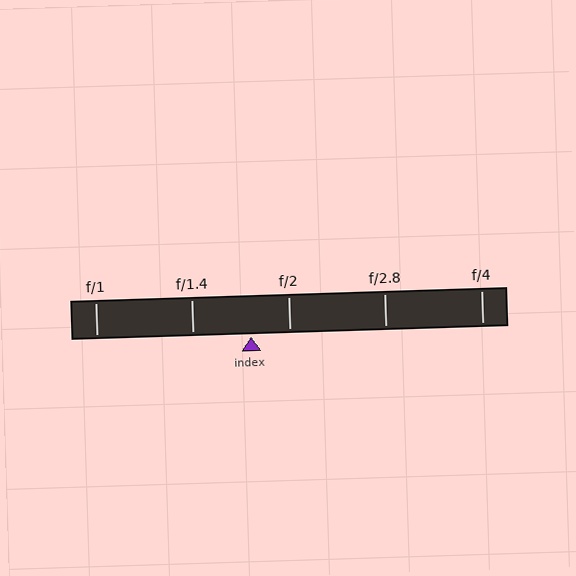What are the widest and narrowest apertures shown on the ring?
The widest aperture shown is f/1 and the narrowest is f/4.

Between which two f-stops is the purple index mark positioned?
The index mark is between f/1.4 and f/2.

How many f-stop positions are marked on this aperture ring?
There are 5 f-stop positions marked.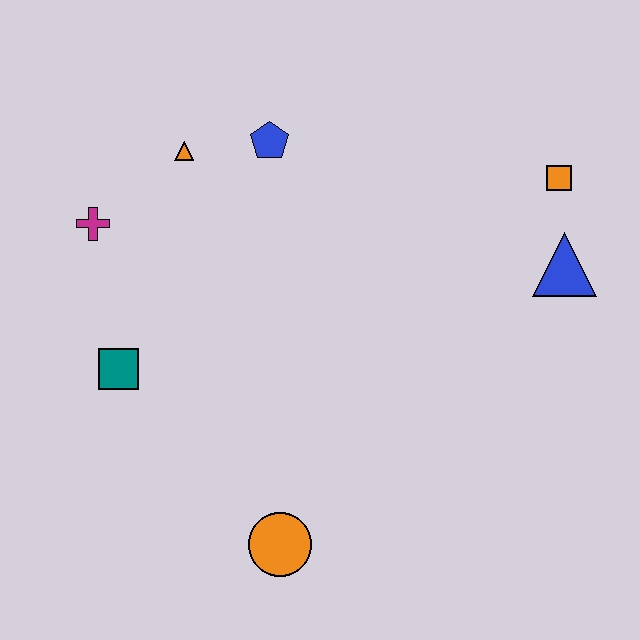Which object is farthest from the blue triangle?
The magenta cross is farthest from the blue triangle.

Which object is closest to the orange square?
The blue triangle is closest to the orange square.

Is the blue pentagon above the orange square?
Yes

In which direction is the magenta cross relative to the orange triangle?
The magenta cross is to the left of the orange triangle.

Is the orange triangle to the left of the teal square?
No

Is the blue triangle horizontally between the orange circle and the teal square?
No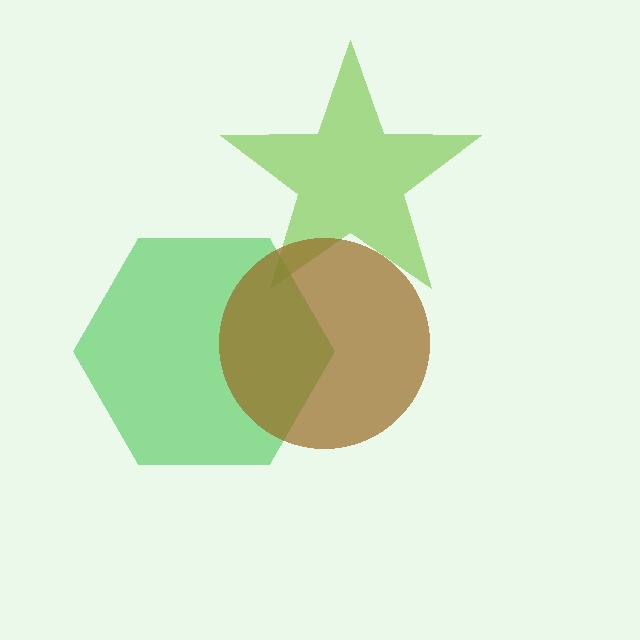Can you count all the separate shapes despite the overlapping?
Yes, there are 3 separate shapes.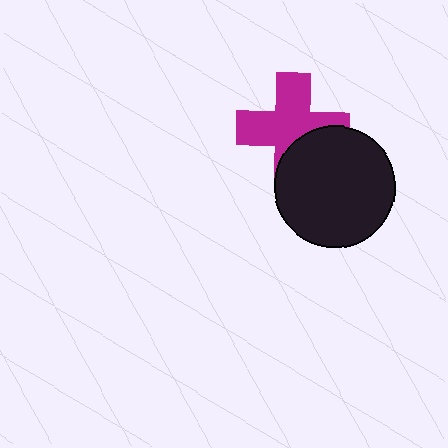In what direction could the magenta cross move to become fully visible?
The magenta cross could move toward the upper-left. That would shift it out from behind the black circle entirely.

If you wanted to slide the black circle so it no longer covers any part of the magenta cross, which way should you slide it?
Slide it toward the lower-right — that is the most direct way to separate the two shapes.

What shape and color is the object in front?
The object in front is a black circle.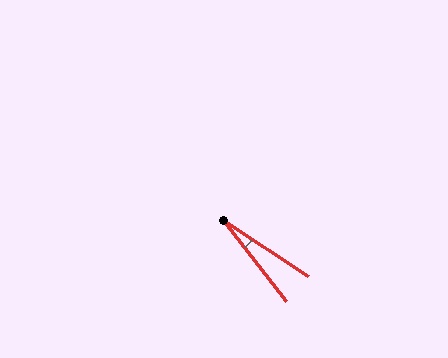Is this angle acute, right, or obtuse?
It is acute.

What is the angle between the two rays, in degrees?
Approximately 19 degrees.